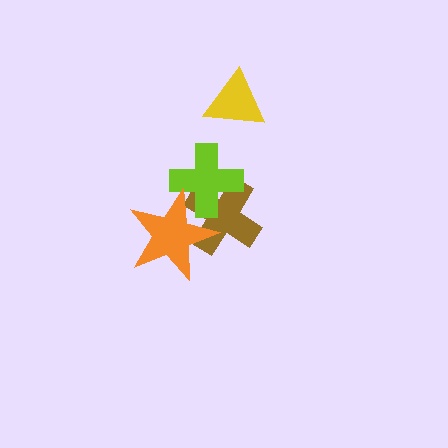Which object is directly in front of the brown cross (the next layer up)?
The lime cross is directly in front of the brown cross.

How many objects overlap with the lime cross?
2 objects overlap with the lime cross.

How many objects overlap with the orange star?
2 objects overlap with the orange star.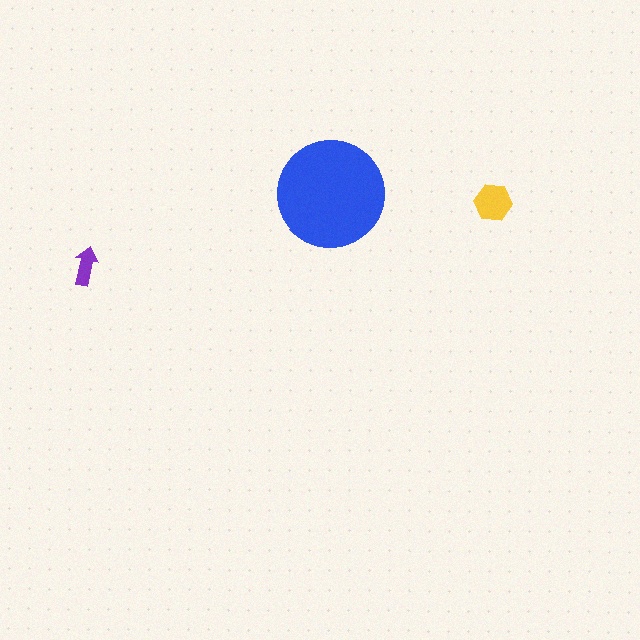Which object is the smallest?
The purple arrow.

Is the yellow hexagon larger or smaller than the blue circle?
Smaller.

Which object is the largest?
The blue circle.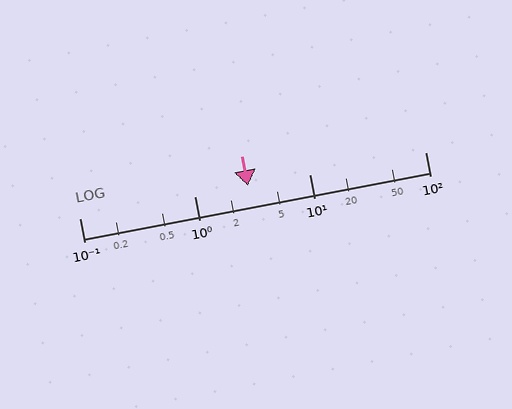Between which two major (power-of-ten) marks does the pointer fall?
The pointer is between 1 and 10.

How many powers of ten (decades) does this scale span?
The scale spans 3 decades, from 0.1 to 100.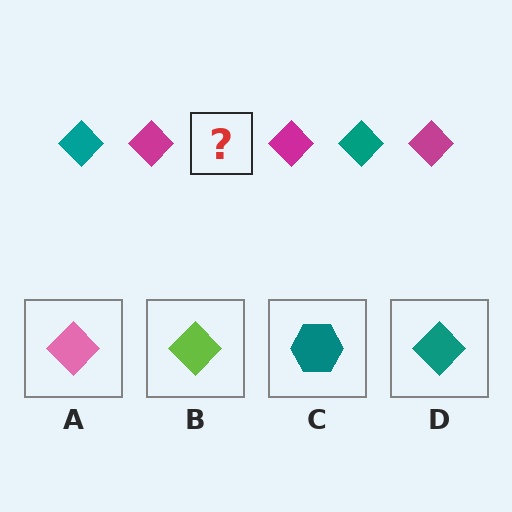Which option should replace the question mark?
Option D.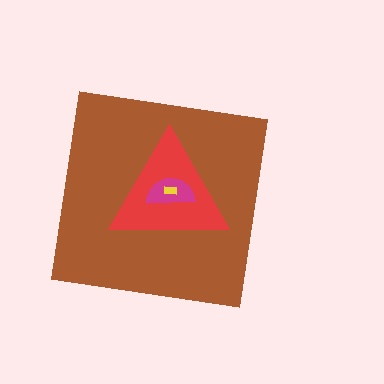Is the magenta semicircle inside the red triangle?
Yes.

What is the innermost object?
The yellow rectangle.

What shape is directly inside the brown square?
The red triangle.